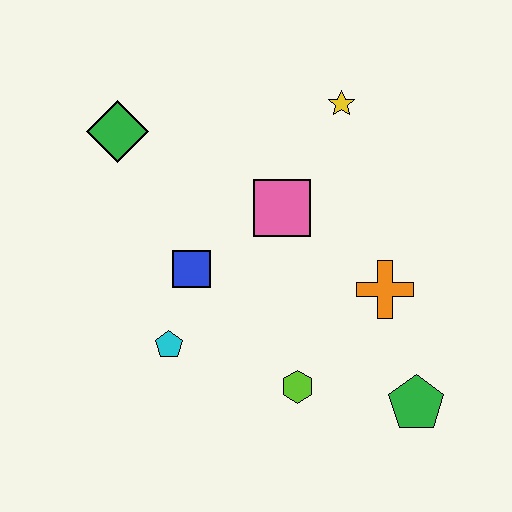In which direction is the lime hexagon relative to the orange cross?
The lime hexagon is below the orange cross.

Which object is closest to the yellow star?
The pink square is closest to the yellow star.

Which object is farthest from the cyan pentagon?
The yellow star is farthest from the cyan pentagon.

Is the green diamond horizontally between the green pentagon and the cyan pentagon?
No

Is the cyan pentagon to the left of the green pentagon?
Yes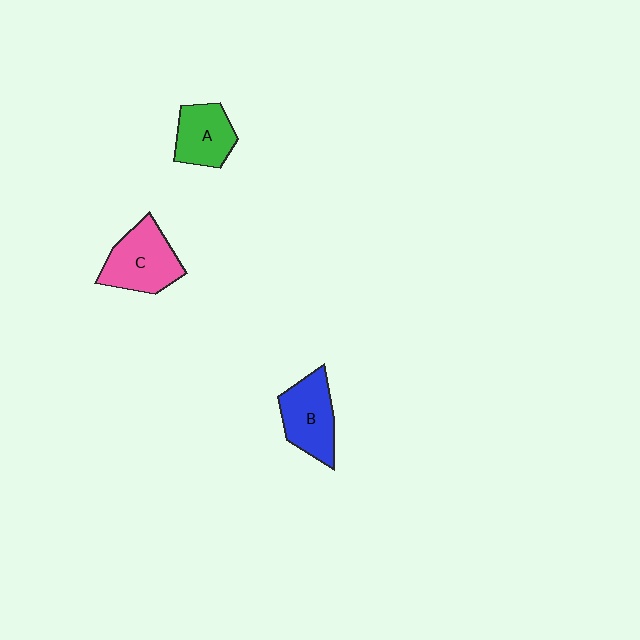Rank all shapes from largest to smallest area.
From largest to smallest: C (pink), B (blue), A (green).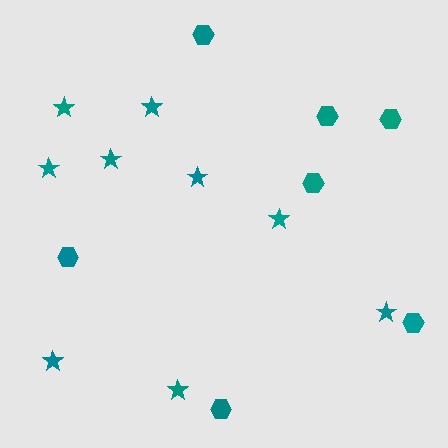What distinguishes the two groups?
There are 2 groups: one group of hexagons (7) and one group of stars (9).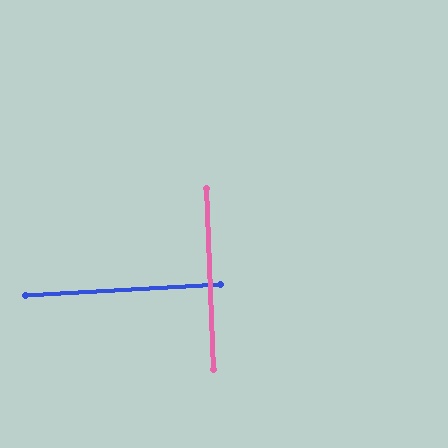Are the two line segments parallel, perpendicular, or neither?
Perpendicular — they meet at approximately 89°.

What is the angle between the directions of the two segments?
Approximately 89 degrees.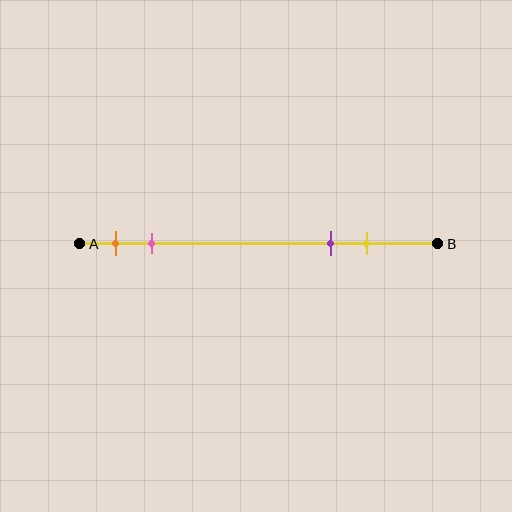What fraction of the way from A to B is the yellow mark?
The yellow mark is approximately 80% (0.8) of the way from A to B.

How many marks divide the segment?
There are 4 marks dividing the segment.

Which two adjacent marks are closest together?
The orange and pink marks are the closest adjacent pair.